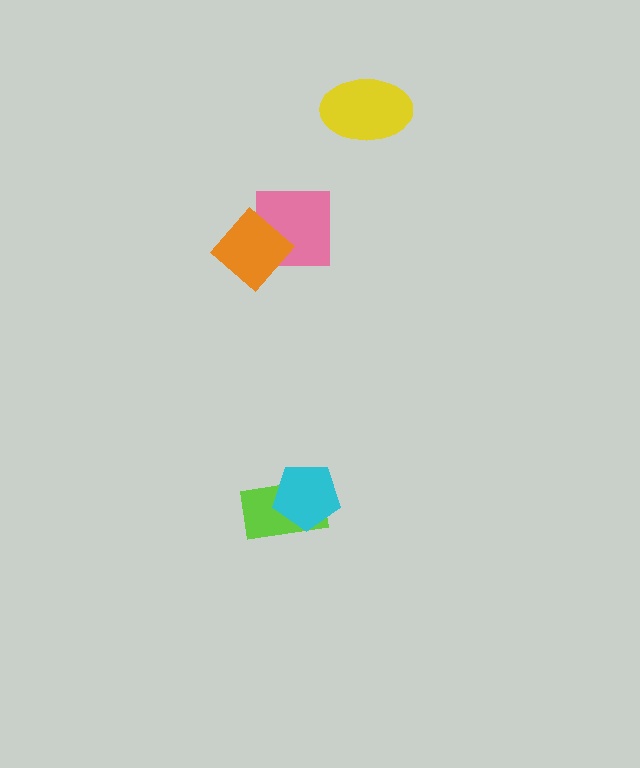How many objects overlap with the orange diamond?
1 object overlaps with the orange diamond.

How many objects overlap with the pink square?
1 object overlaps with the pink square.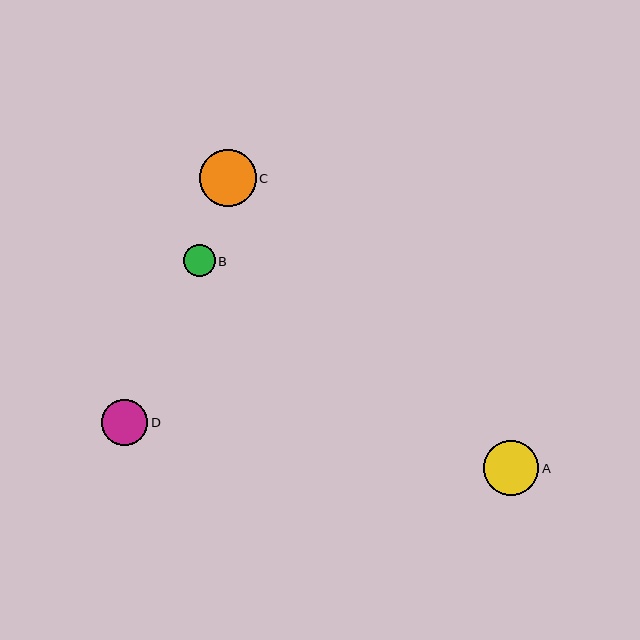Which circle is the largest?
Circle C is the largest with a size of approximately 57 pixels.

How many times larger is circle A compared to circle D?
Circle A is approximately 1.2 times the size of circle D.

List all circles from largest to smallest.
From largest to smallest: C, A, D, B.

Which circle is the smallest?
Circle B is the smallest with a size of approximately 31 pixels.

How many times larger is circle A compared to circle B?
Circle A is approximately 1.8 times the size of circle B.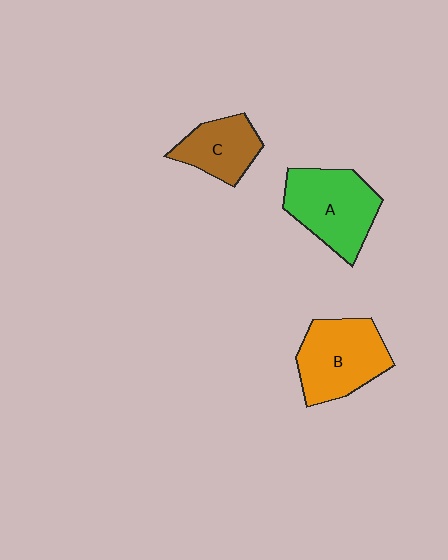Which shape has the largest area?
Shape A (green).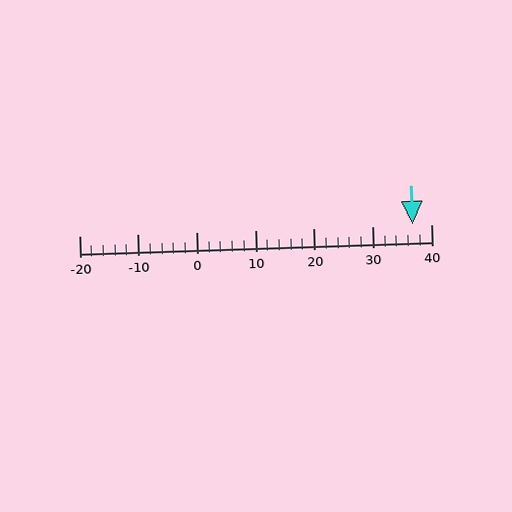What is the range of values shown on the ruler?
The ruler shows values from -20 to 40.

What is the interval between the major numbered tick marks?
The major tick marks are spaced 10 units apart.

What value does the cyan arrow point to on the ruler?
The cyan arrow points to approximately 37.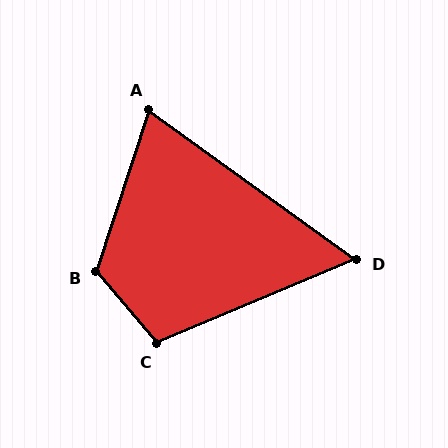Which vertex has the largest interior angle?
B, at approximately 122 degrees.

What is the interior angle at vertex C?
Approximately 108 degrees (obtuse).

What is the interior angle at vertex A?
Approximately 72 degrees (acute).